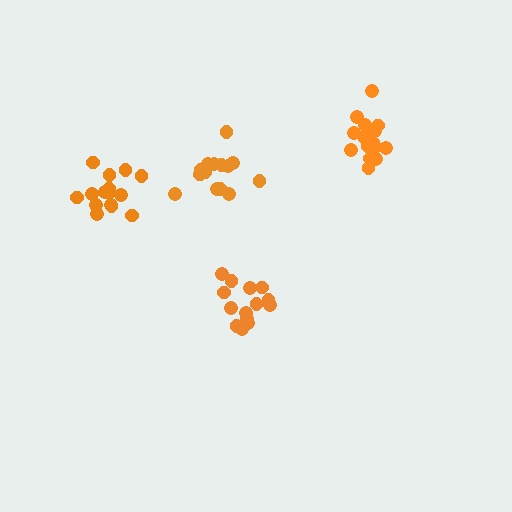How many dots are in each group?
Group 1: 16 dots, Group 2: 14 dots, Group 3: 15 dots, Group 4: 14 dots (59 total).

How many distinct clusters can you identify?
There are 4 distinct clusters.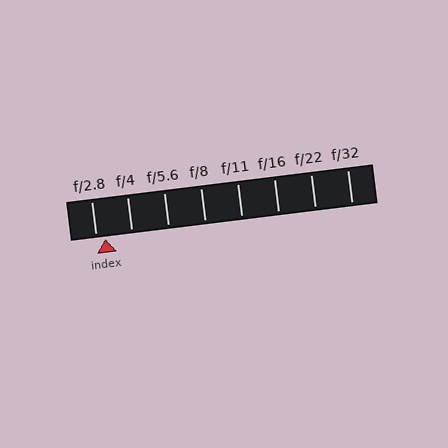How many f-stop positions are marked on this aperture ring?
There are 8 f-stop positions marked.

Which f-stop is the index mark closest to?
The index mark is closest to f/2.8.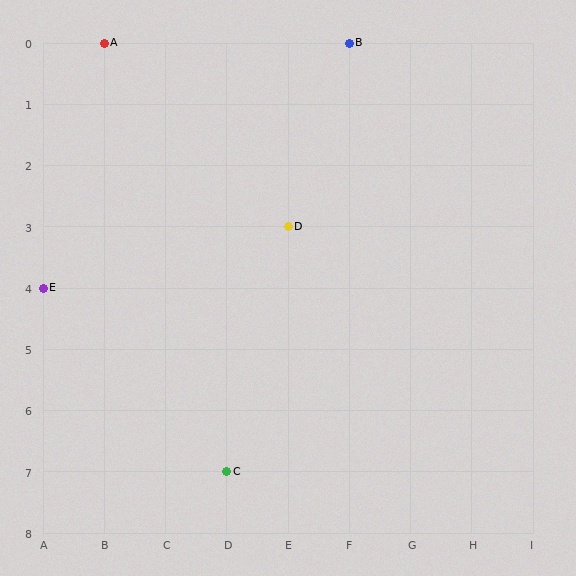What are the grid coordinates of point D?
Point D is at grid coordinates (E, 3).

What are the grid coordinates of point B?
Point B is at grid coordinates (F, 0).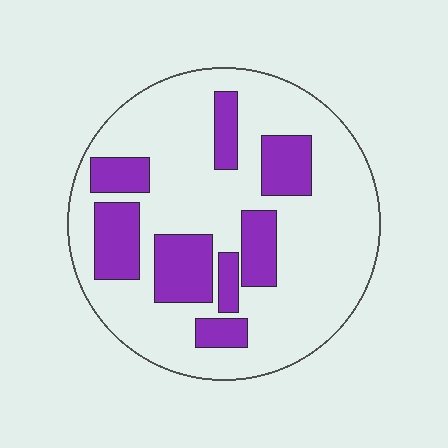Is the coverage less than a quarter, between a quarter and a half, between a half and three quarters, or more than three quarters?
Between a quarter and a half.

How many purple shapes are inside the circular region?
8.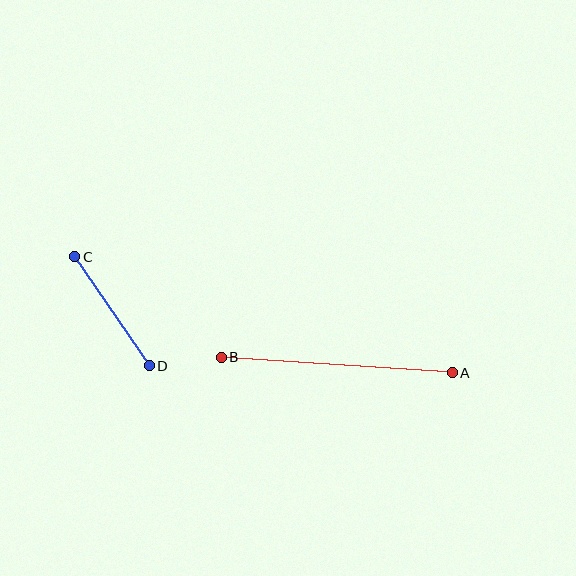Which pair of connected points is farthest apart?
Points A and B are farthest apart.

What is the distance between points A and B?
The distance is approximately 231 pixels.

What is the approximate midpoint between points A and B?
The midpoint is at approximately (337, 365) pixels.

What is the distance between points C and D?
The distance is approximately 132 pixels.